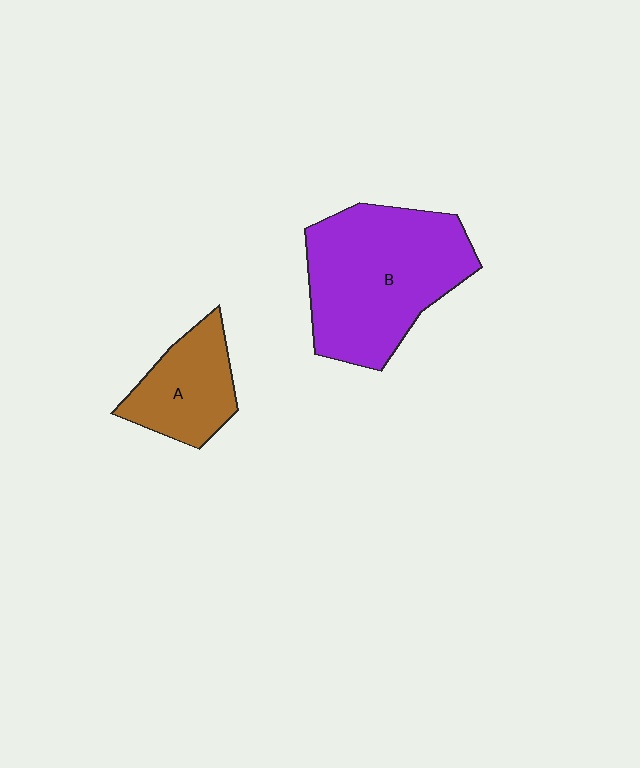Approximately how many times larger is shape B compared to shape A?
Approximately 2.1 times.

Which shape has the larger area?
Shape B (purple).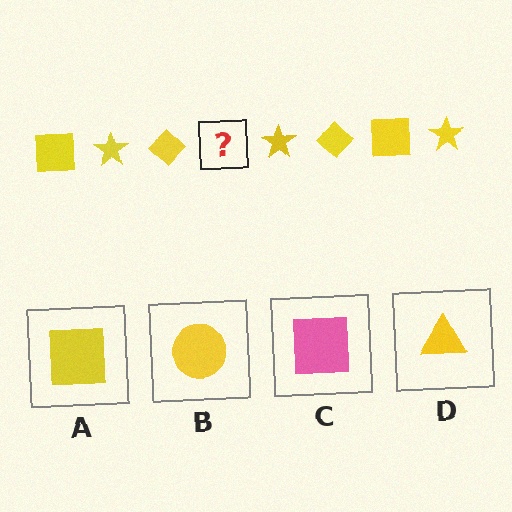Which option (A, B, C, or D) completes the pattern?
A.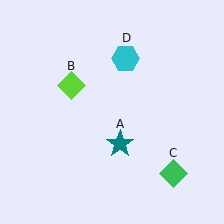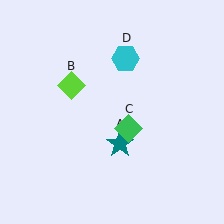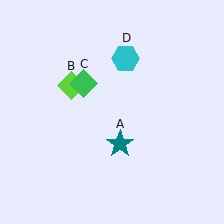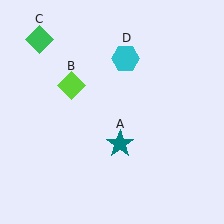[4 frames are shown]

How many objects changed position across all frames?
1 object changed position: green diamond (object C).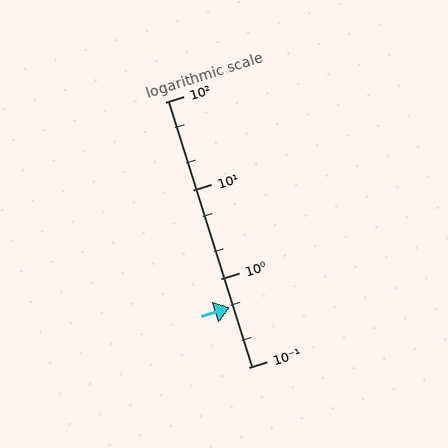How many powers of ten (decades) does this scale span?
The scale spans 3 decades, from 0.1 to 100.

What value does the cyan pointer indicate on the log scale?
The pointer indicates approximately 0.47.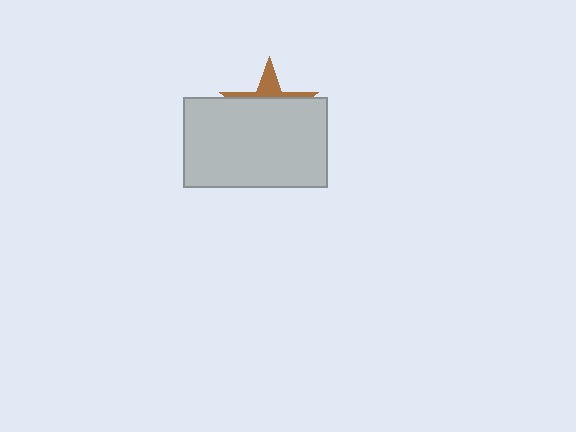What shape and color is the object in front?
The object in front is a light gray rectangle.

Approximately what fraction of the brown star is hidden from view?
Roughly 70% of the brown star is hidden behind the light gray rectangle.